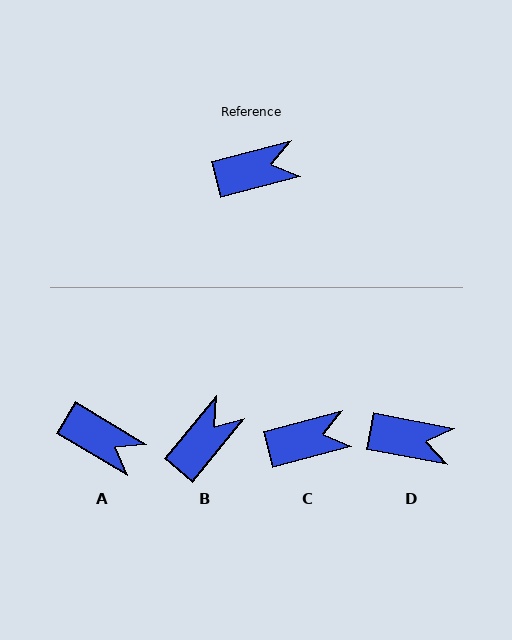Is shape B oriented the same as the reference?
No, it is off by about 36 degrees.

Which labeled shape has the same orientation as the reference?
C.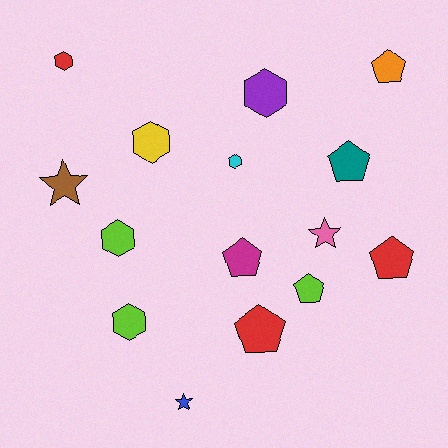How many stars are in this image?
There are 3 stars.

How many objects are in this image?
There are 15 objects.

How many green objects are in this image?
There are no green objects.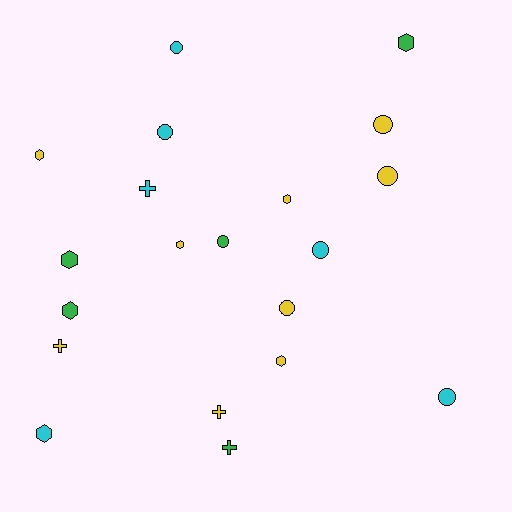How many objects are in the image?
There are 20 objects.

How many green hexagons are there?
There are 3 green hexagons.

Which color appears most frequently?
Yellow, with 9 objects.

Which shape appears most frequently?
Hexagon, with 8 objects.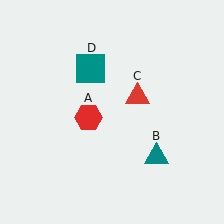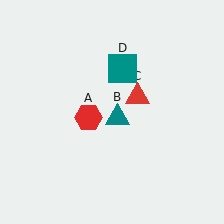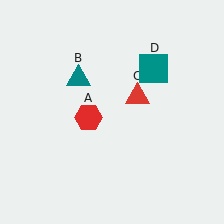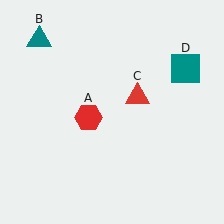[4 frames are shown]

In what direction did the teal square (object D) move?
The teal square (object D) moved right.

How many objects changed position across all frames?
2 objects changed position: teal triangle (object B), teal square (object D).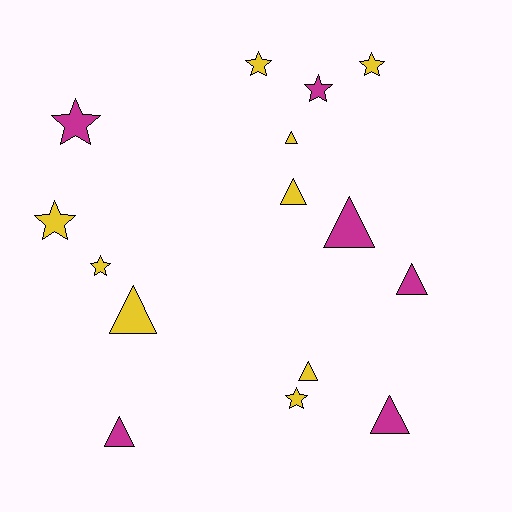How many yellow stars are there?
There are 5 yellow stars.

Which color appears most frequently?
Yellow, with 9 objects.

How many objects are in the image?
There are 15 objects.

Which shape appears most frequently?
Triangle, with 8 objects.